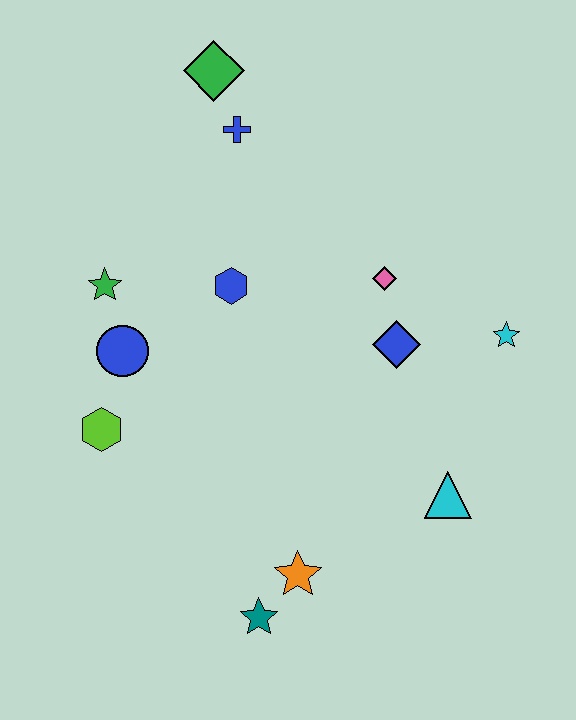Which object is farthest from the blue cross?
The teal star is farthest from the blue cross.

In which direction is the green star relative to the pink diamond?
The green star is to the left of the pink diamond.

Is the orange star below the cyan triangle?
Yes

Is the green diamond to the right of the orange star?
No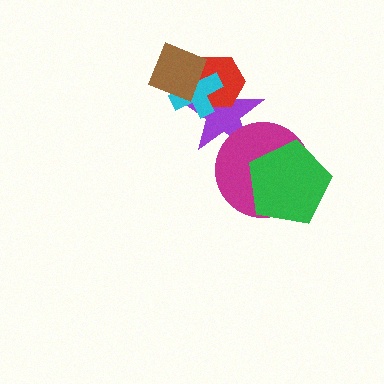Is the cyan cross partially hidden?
Yes, it is partially covered by another shape.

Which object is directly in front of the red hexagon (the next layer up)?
The cyan cross is directly in front of the red hexagon.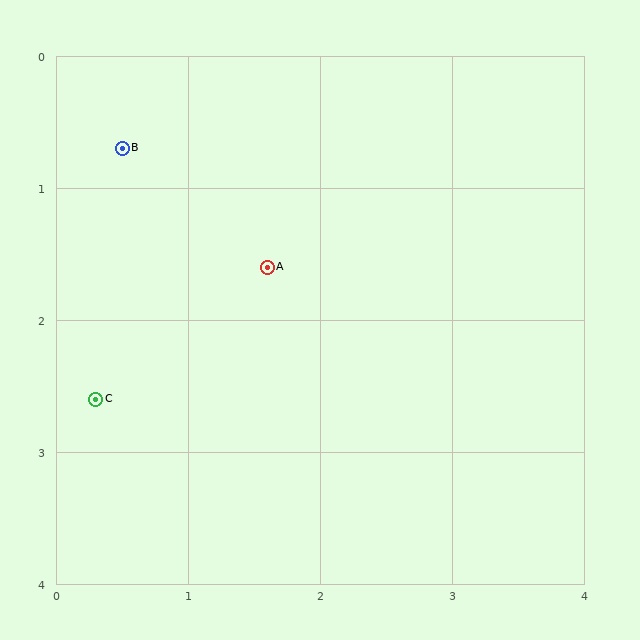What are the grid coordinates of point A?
Point A is at approximately (1.6, 1.6).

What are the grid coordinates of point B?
Point B is at approximately (0.5, 0.7).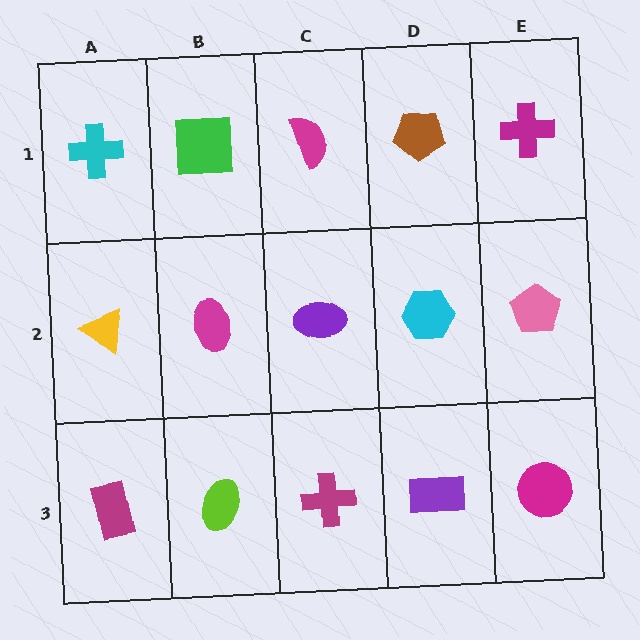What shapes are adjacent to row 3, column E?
A pink pentagon (row 2, column E), a purple rectangle (row 3, column D).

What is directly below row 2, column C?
A magenta cross.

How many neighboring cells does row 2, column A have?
3.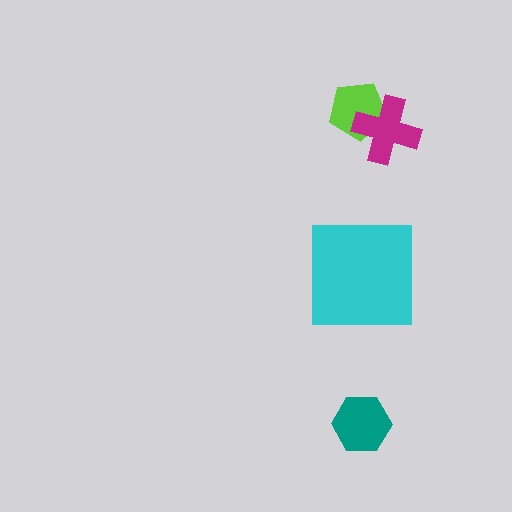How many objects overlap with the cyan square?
0 objects overlap with the cyan square.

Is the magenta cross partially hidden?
No, no other shape covers it.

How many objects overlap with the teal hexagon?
0 objects overlap with the teal hexagon.